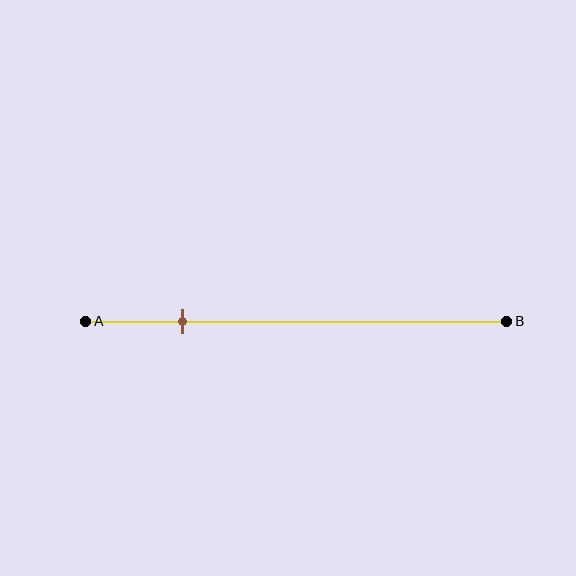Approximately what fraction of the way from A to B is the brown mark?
The brown mark is approximately 25% of the way from A to B.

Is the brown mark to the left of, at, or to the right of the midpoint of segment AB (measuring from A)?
The brown mark is to the left of the midpoint of segment AB.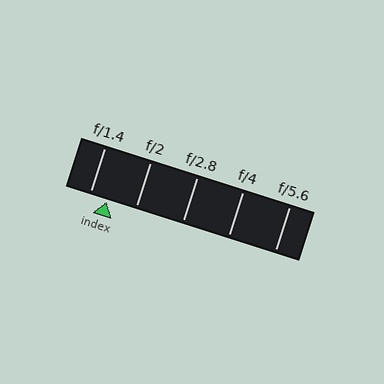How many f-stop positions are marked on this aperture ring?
There are 5 f-stop positions marked.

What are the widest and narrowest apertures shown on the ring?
The widest aperture shown is f/1.4 and the narrowest is f/5.6.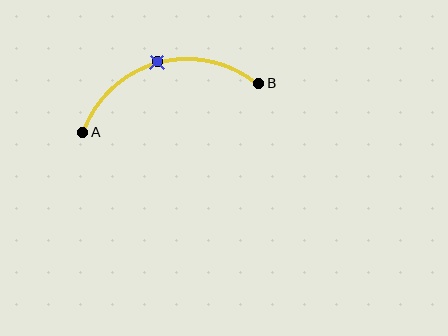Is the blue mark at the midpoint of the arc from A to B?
Yes. The blue mark lies on the arc at equal arc-length from both A and B — it is the arc midpoint.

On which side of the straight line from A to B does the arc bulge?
The arc bulges above the straight line connecting A and B.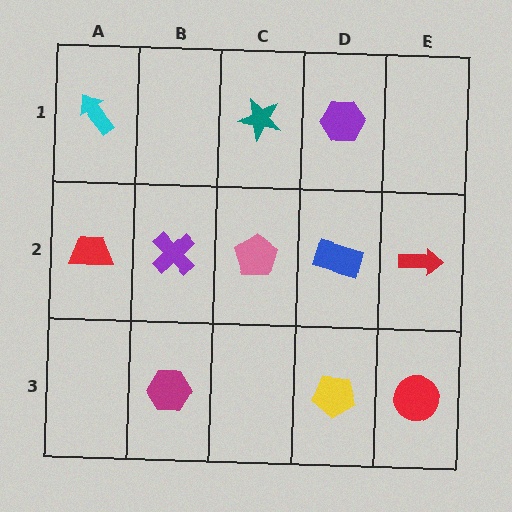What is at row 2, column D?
A blue rectangle.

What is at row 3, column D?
A yellow pentagon.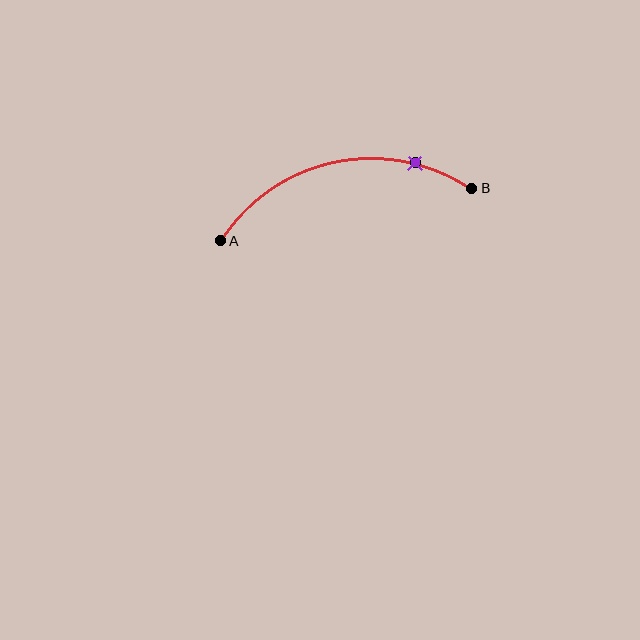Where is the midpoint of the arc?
The arc midpoint is the point on the curve farthest from the straight line joining A and B. It sits above that line.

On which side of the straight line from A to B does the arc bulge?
The arc bulges above the straight line connecting A and B.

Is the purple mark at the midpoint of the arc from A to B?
No. The purple mark lies on the arc but is closer to endpoint B. The arc midpoint would be at the point on the curve equidistant along the arc from both A and B.